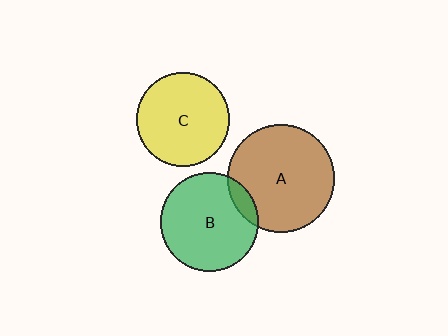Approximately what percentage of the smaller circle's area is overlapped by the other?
Approximately 10%.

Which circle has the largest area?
Circle A (brown).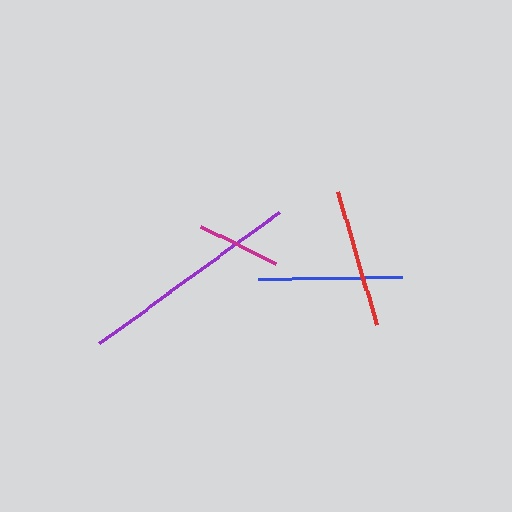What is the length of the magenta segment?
The magenta segment is approximately 84 pixels long.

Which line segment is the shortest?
The magenta line is the shortest at approximately 84 pixels.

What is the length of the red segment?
The red segment is approximately 139 pixels long.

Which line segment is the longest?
The purple line is the longest at approximately 223 pixels.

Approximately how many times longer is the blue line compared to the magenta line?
The blue line is approximately 1.7 times the length of the magenta line.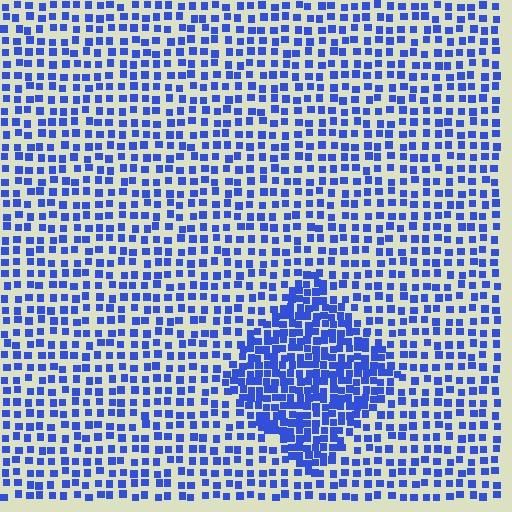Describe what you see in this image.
The image contains small blue elements arranged at two different densities. A diamond-shaped region is visible where the elements are more densely packed than the surrounding area.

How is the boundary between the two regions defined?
The boundary is defined by a change in element density (approximately 2.0x ratio). All elements are the same color, size, and shape.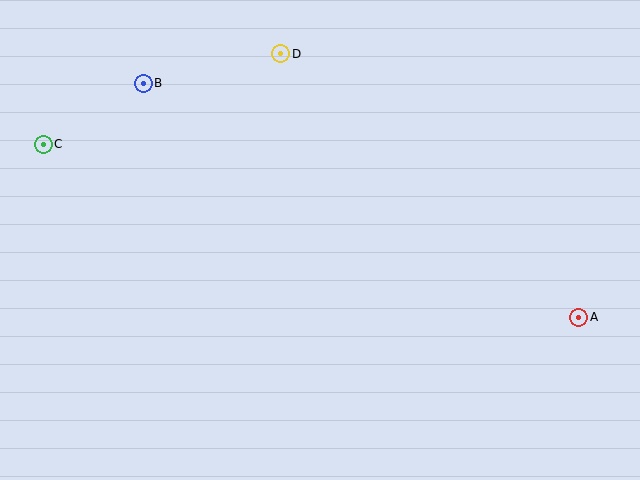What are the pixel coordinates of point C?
Point C is at (43, 144).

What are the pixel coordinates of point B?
Point B is at (143, 83).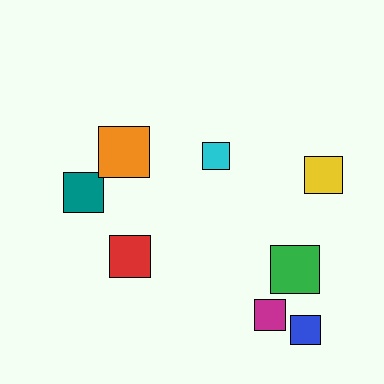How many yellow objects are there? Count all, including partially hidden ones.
There is 1 yellow object.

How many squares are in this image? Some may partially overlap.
There are 8 squares.